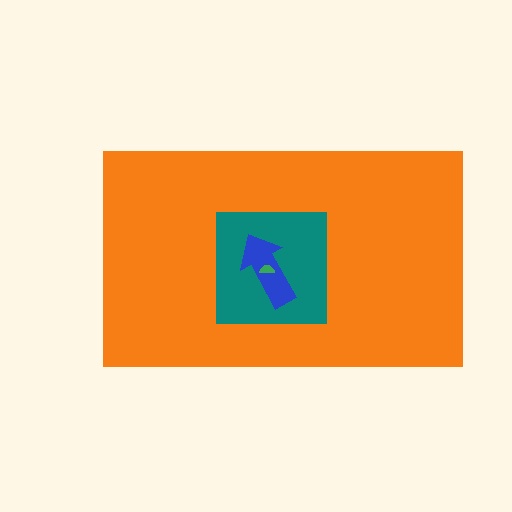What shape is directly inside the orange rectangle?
The teal square.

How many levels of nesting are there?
4.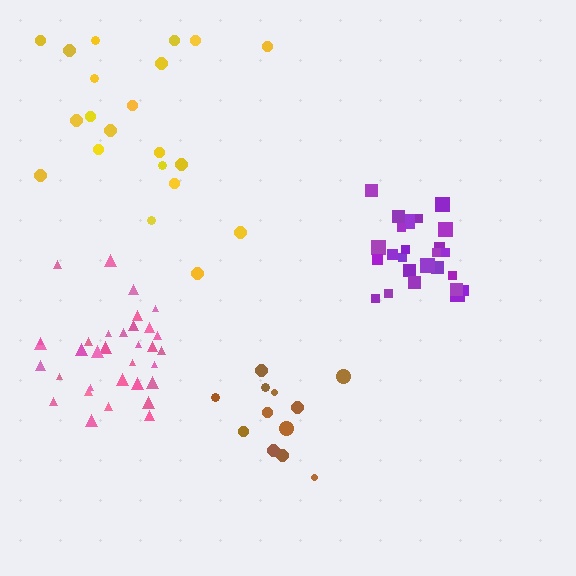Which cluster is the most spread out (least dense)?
Yellow.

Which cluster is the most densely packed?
Purple.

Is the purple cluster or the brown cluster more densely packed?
Purple.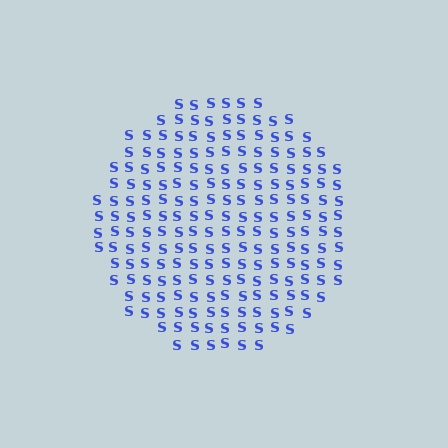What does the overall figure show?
The overall figure shows a circle.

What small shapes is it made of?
It is made of small letter S's.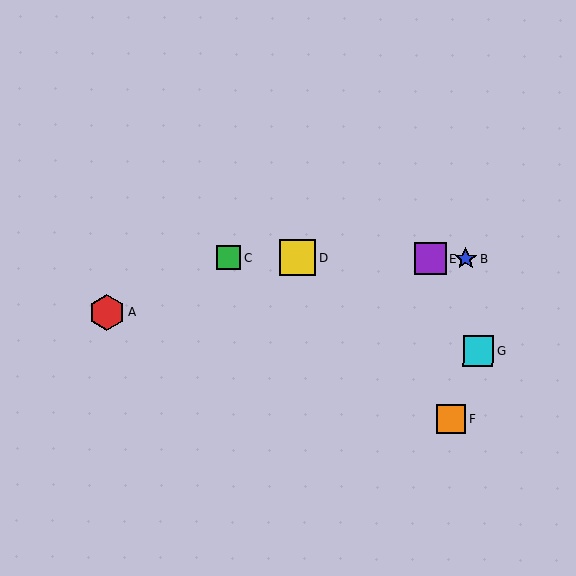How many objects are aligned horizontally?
4 objects (B, C, D, E) are aligned horizontally.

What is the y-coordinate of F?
Object F is at y≈419.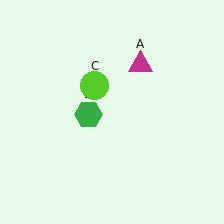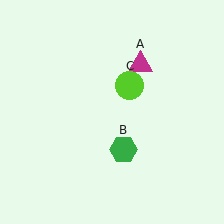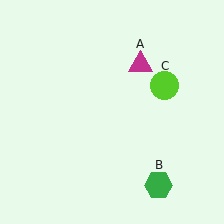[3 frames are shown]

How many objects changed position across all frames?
2 objects changed position: green hexagon (object B), lime circle (object C).